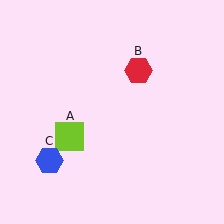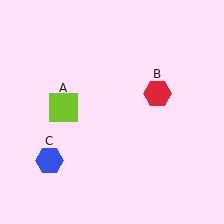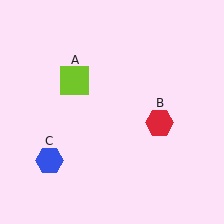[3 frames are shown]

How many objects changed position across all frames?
2 objects changed position: lime square (object A), red hexagon (object B).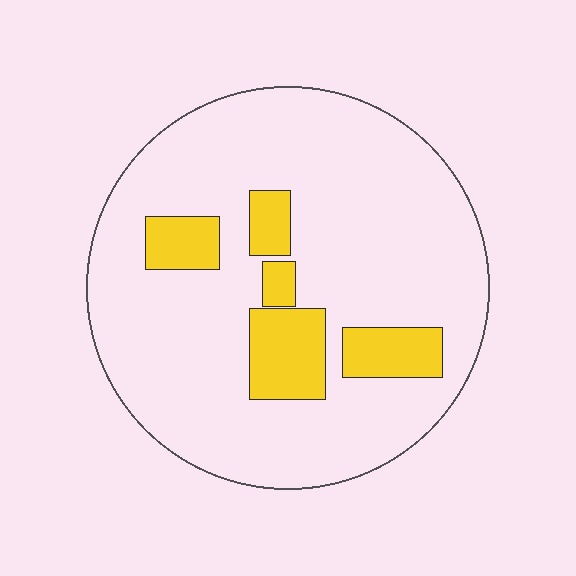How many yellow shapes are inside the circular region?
5.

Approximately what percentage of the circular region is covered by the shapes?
Approximately 15%.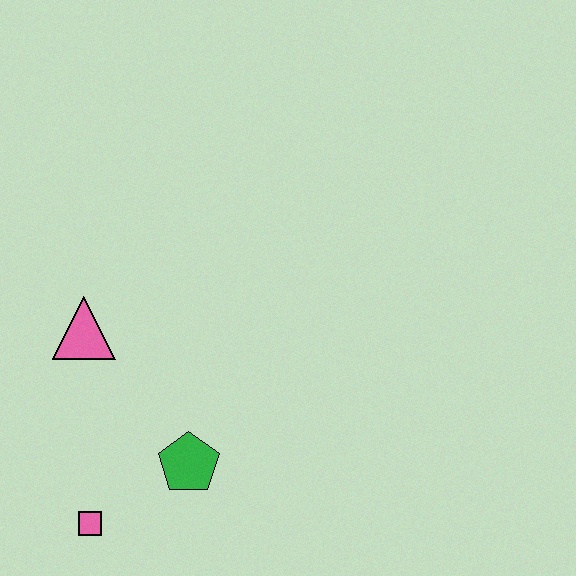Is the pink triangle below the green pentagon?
No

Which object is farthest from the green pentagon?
The pink triangle is farthest from the green pentagon.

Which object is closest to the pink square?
The green pentagon is closest to the pink square.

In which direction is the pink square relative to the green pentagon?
The pink square is to the left of the green pentagon.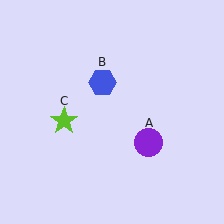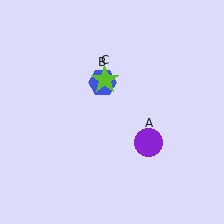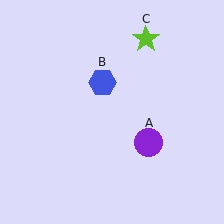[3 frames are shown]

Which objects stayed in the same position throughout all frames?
Purple circle (object A) and blue hexagon (object B) remained stationary.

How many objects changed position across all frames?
1 object changed position: lime star (object C).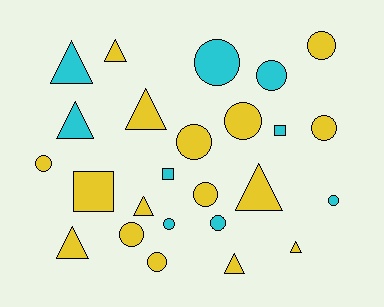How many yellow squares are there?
There is 1 yellow square.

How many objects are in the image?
There are 25 objects.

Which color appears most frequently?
Yellow, with 16 objects.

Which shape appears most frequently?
Circle, with 13 objects.